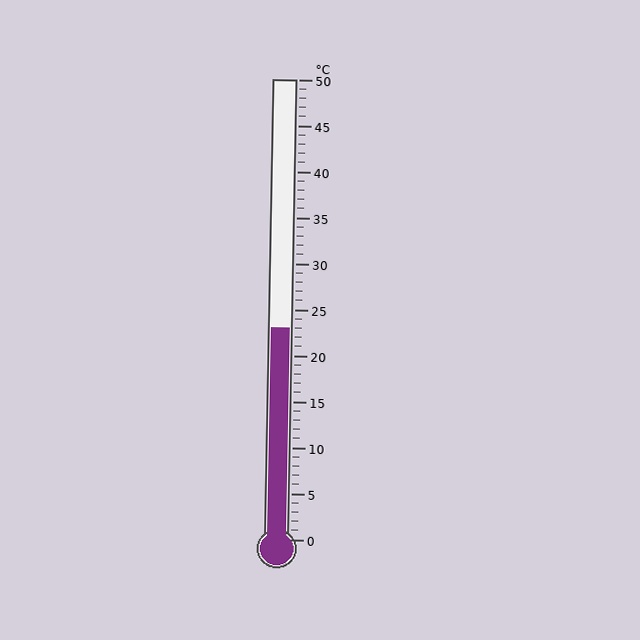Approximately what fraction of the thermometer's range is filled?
The thermometer is filled to approximately 45% of its range.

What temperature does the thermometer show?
The thermometer shows approximately 23°C.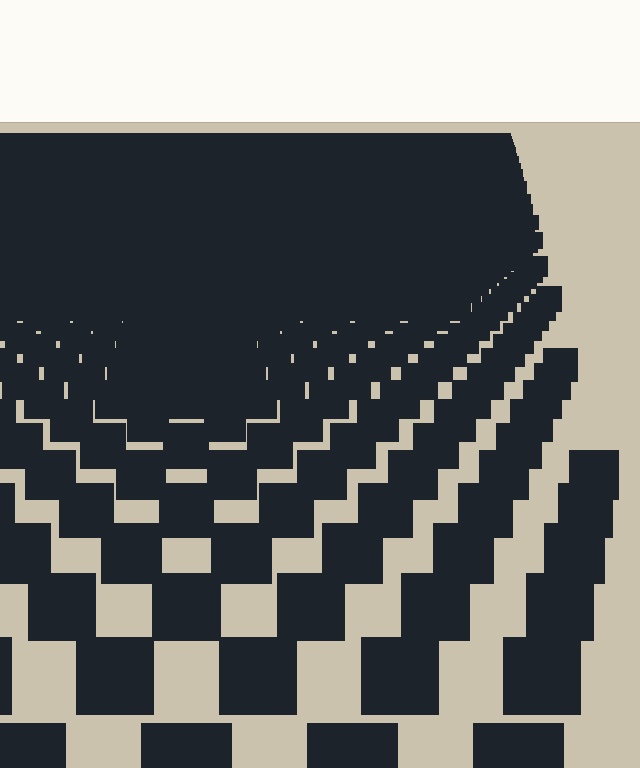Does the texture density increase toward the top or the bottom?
Density increases toward the top.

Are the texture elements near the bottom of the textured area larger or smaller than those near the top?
Larger. Near the bottom, elements are closer to the viewer and appear at a bigger on-screen size.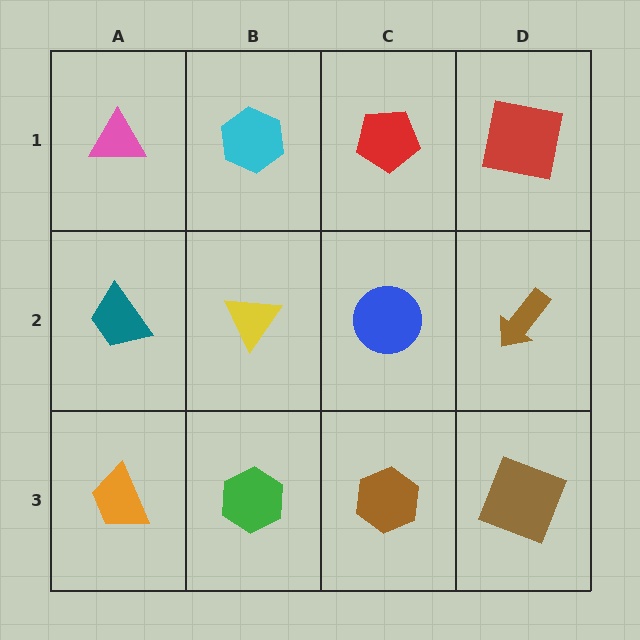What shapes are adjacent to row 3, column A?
A teal trapezoid (row 2, column A), a green hexagon (row 3, column B).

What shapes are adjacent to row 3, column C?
A blue circle (row 2, column C), a green hexagon (row 3, column B), a brown square (row 3, column D).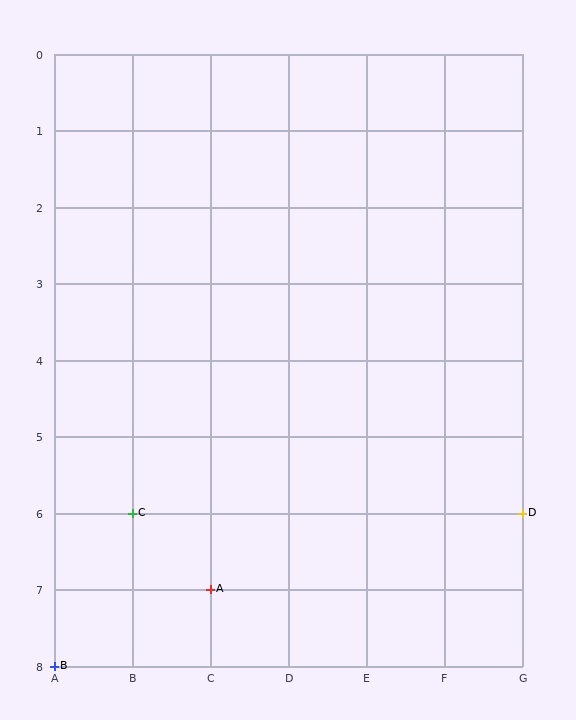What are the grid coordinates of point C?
Point C is at grid coordinates (B, 6).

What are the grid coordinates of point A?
Point A is at grid coordinates (C, 7).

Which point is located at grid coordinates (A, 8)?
Point B is at (A, 8).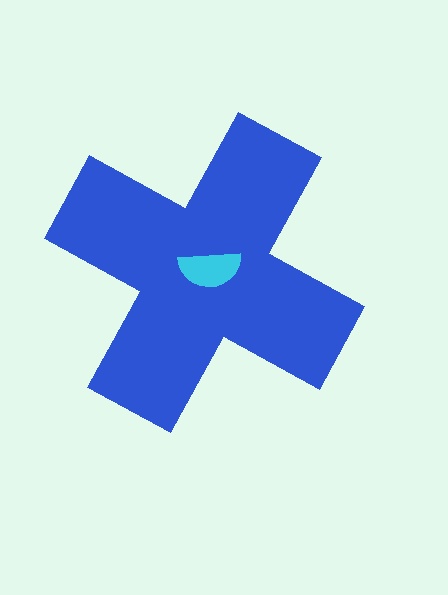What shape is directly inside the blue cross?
The cyan semicircle.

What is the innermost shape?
The cyan semicircle.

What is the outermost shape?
The blue cross.